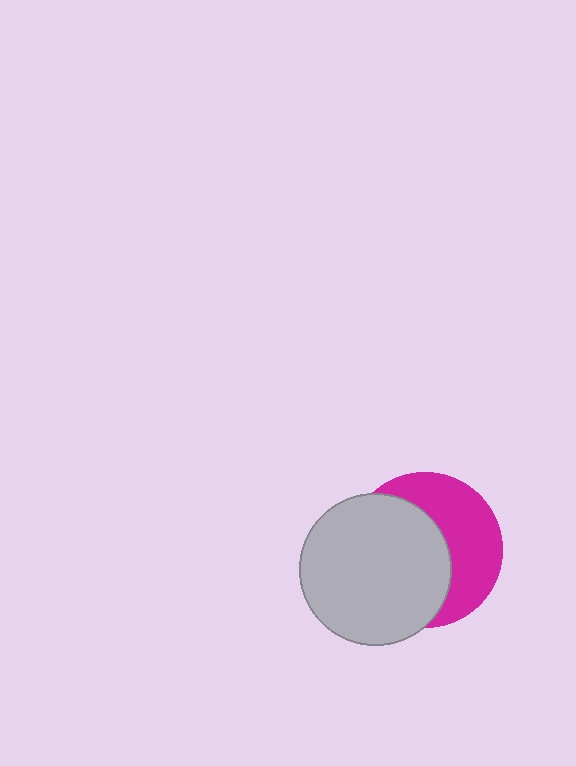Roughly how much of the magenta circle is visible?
A small part of it is visible (roughly 44%).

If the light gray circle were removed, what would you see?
You would see the complete magenta circle.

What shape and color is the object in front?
The object in front is a light gray circle.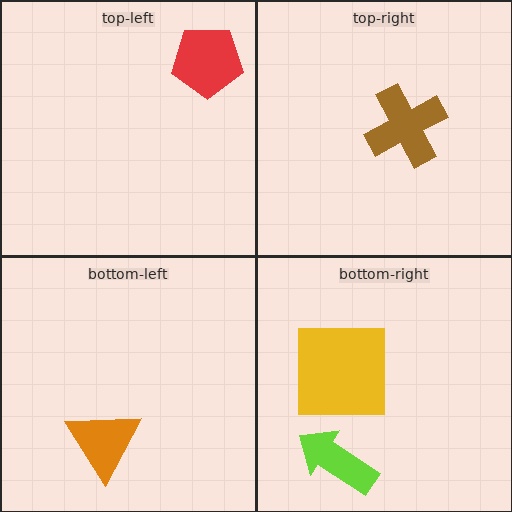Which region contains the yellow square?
The bottom-right region.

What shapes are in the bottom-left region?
The orange triangle.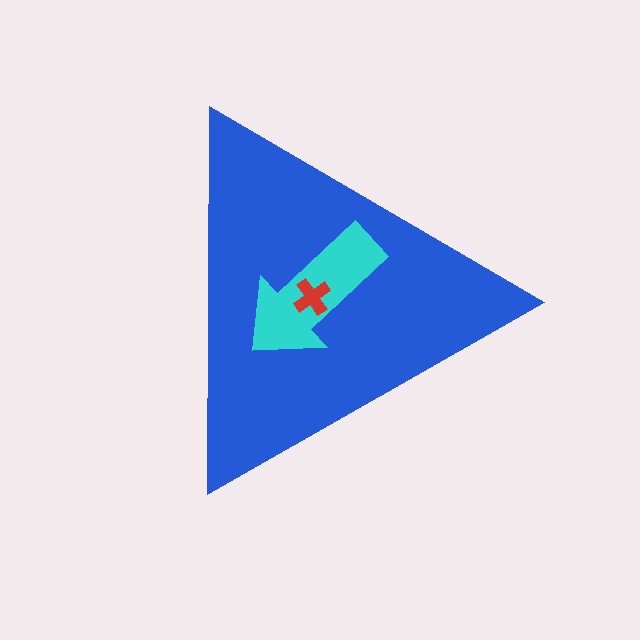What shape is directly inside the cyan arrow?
The red cross.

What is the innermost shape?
The red cross.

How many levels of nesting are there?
3.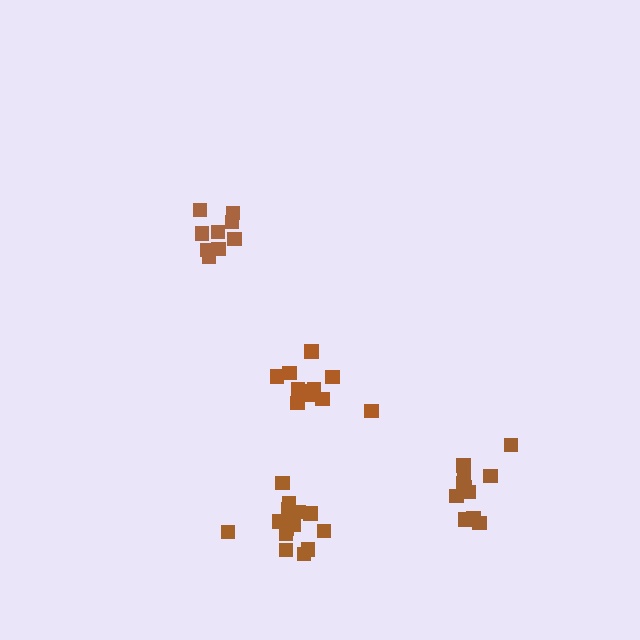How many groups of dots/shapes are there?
There are 4 groups.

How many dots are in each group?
Group 1: 11 dots, Group 2: 9 dots, Group 3: 12 dots, Group 4: 14 dots (46 total).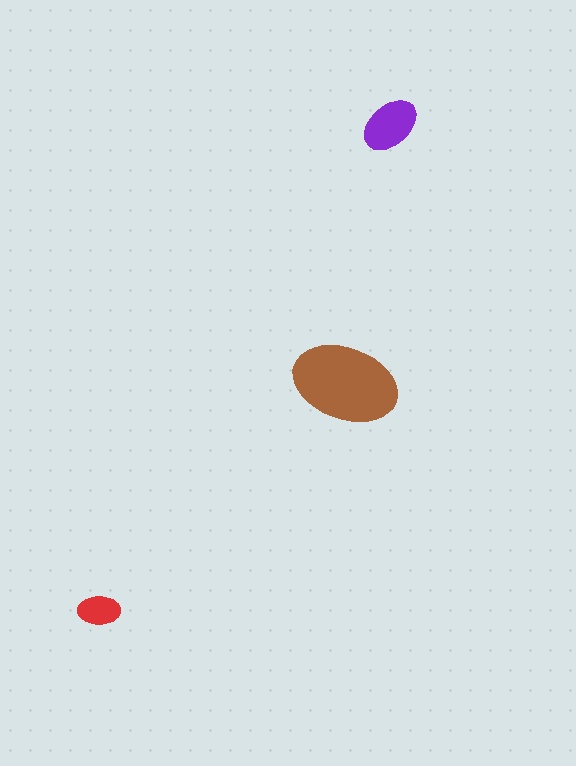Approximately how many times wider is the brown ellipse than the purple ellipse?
About 2 times wider.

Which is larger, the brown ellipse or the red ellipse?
The brown one.